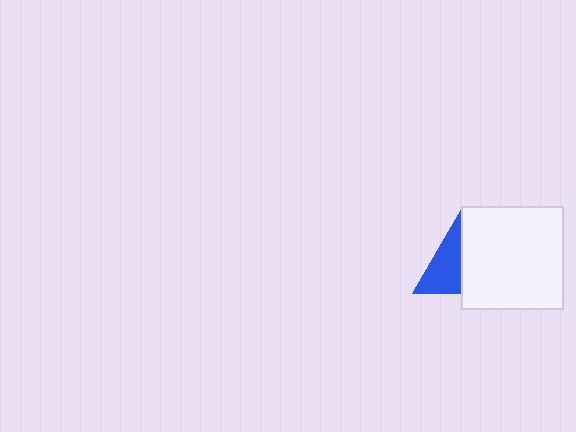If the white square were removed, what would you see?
You would see the complete blue triangle.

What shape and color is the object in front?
The object in front is a white square.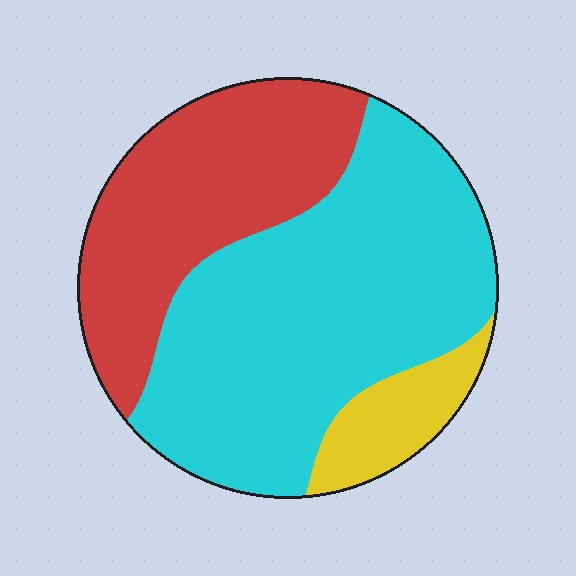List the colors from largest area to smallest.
From largest to smallest: cyan, red, yellow.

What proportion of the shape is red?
Red takes up about one third (1/3) of the shape.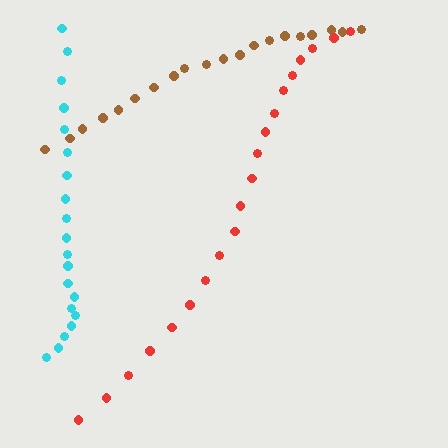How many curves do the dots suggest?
There are 3 distinct paths.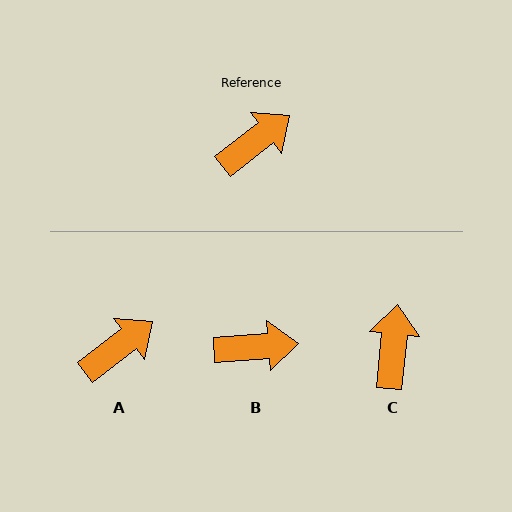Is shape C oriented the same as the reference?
No, it is off by about 47 degrees.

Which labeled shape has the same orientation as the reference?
A.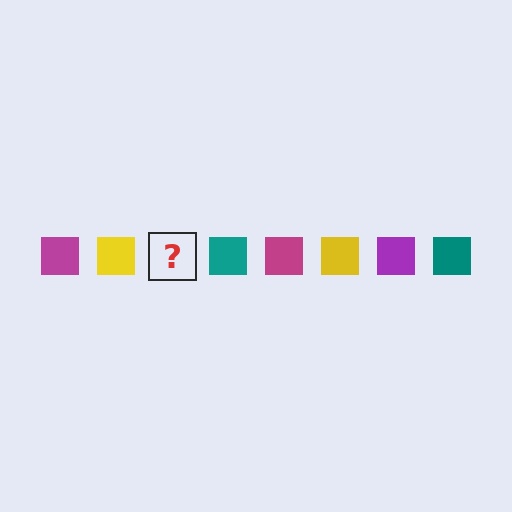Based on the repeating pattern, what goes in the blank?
The blank should be a purple square.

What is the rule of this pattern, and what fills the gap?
The rule is that the pattern cycles through magenta, yellow, purple, teal squares. The gap should be filled with a purple square.